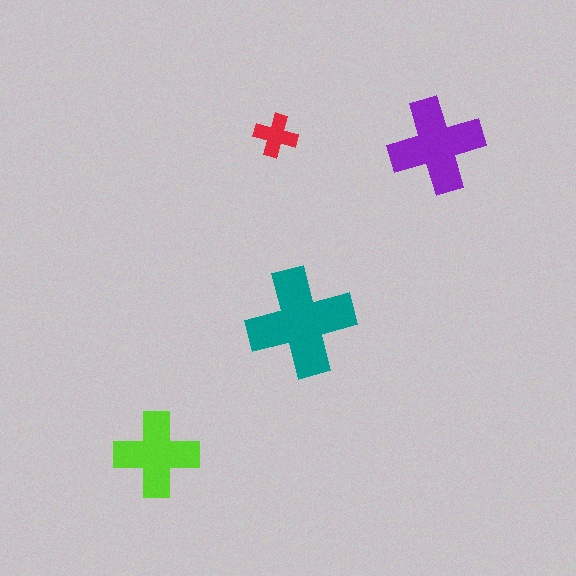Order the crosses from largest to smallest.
the teal one, the purple one, the lime one, the red one.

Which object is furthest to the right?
The purple cross is rightmost.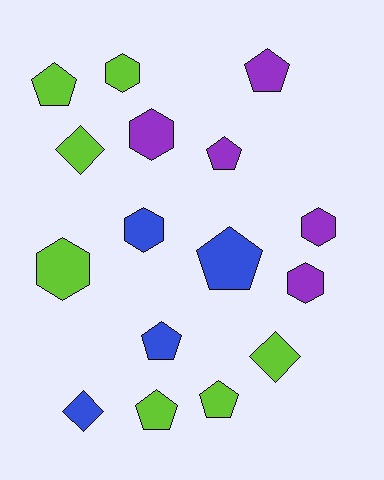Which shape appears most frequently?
Pentagon, with 7 objects.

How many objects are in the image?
There are 16 objects.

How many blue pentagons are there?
There are 2 blue pentagons.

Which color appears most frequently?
Lime, with 7 objects.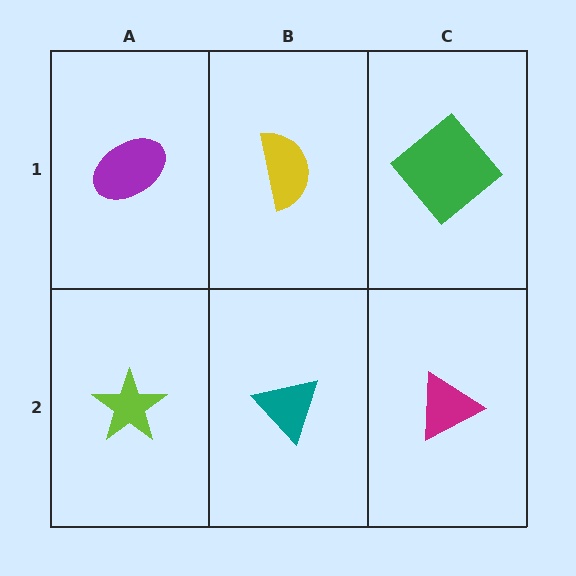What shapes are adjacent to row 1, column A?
A lime star (row 2, column A), a yellow semicircle (row 1, column B).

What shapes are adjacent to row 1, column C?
A magenta triangle (row 2, column C), a yellow semicircle (row 1, column B).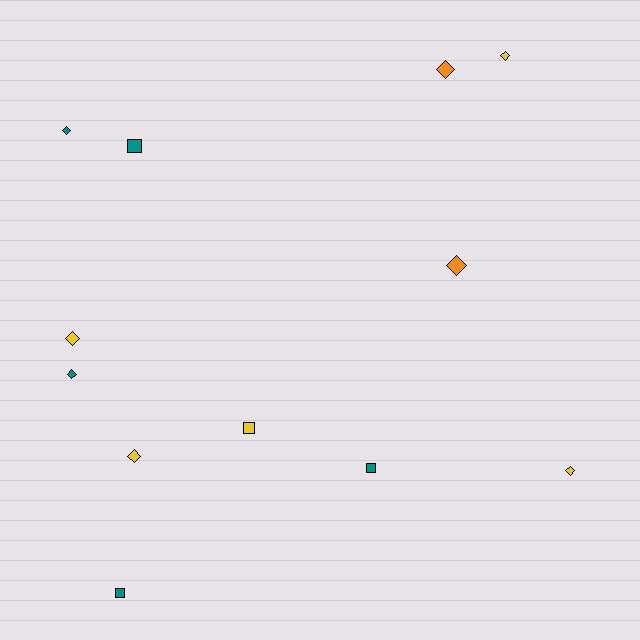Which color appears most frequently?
Yellow, with 5 objects.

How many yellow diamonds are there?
There are 4 yellow diamonds.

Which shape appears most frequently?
Diamond, with 8 objects.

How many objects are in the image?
There are 12 objects.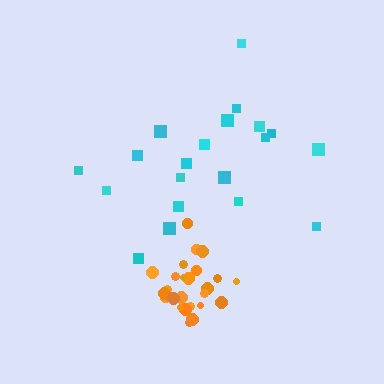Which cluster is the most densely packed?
Orange.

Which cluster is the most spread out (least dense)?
Cyan.